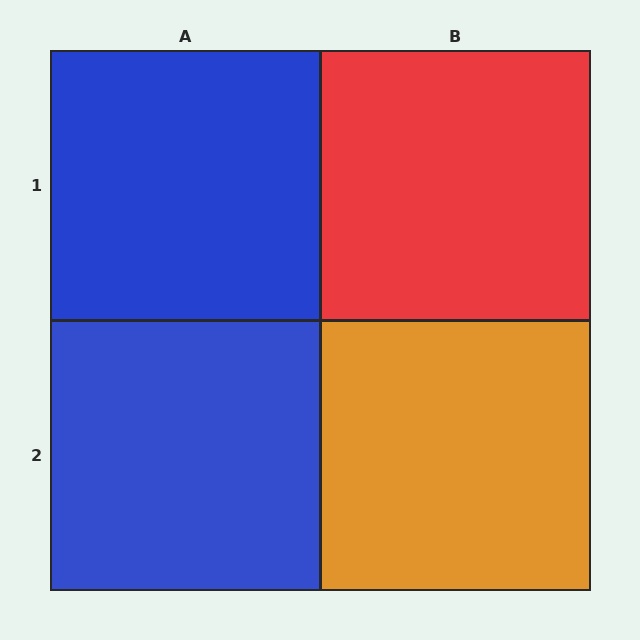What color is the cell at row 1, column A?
Blue.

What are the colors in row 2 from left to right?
Blue, orange.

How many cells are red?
1 cell is red.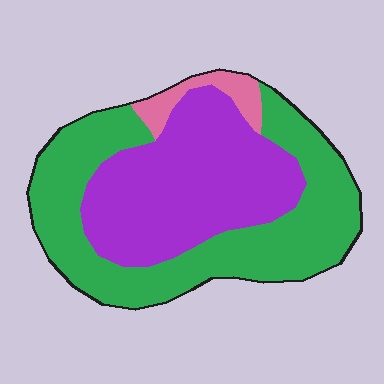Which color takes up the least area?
Pink, at roughly 5%.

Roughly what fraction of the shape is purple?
Purple takes up about two fifths (2/5) of the shape.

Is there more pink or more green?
Green.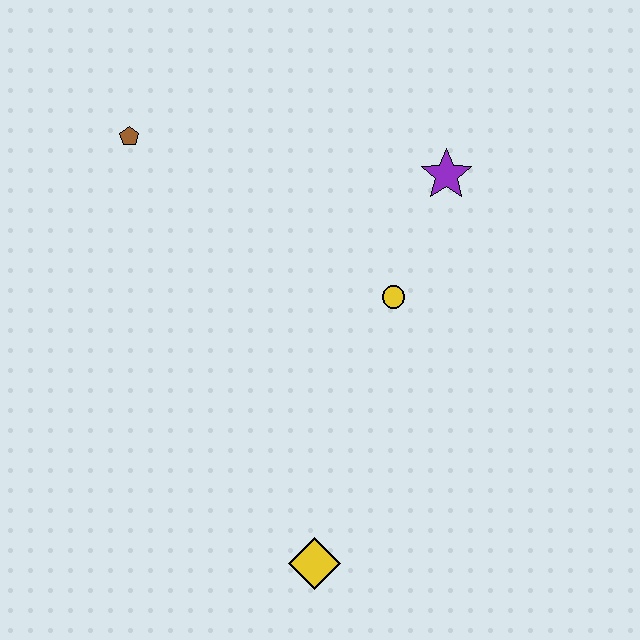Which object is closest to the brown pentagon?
The yellow circle is closest to the brown pentagon.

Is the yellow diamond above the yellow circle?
No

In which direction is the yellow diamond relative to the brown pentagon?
The yellow diamond is below the brown pentagon.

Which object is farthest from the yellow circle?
The brown pentagon is farthest from the yellow circle.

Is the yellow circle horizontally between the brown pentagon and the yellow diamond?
No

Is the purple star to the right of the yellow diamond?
Yes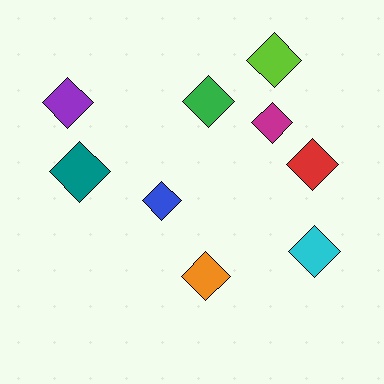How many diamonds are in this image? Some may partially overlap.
There are 9 diamonds.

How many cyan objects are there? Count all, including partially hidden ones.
There is 1 cyan object.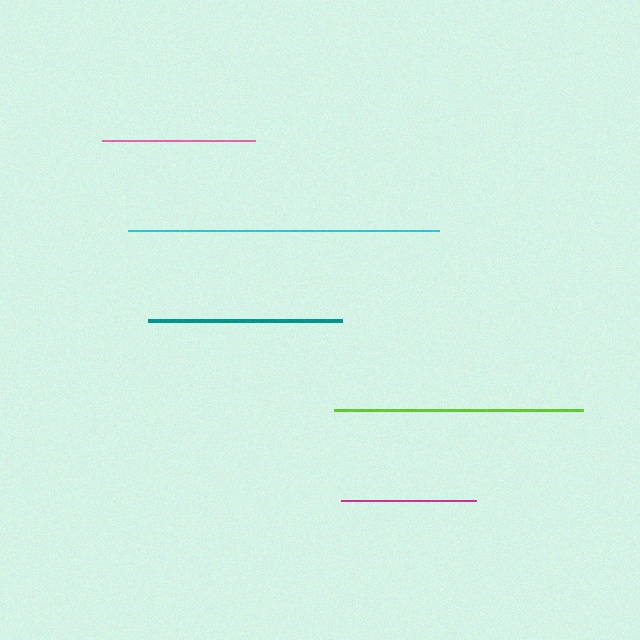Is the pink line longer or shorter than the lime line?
The lime line is longer than the pink line.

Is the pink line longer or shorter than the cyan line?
The cyan line is longer than the pink line.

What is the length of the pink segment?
The pink segment is approximately 153 pixels long.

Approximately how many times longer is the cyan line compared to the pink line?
The cyan line is approximately 2.0 times the length of the pink line.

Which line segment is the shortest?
The magenta line is the shortest at approximately 135 pixels.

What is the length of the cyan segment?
The cyan segment is approximately 311 pixels long.